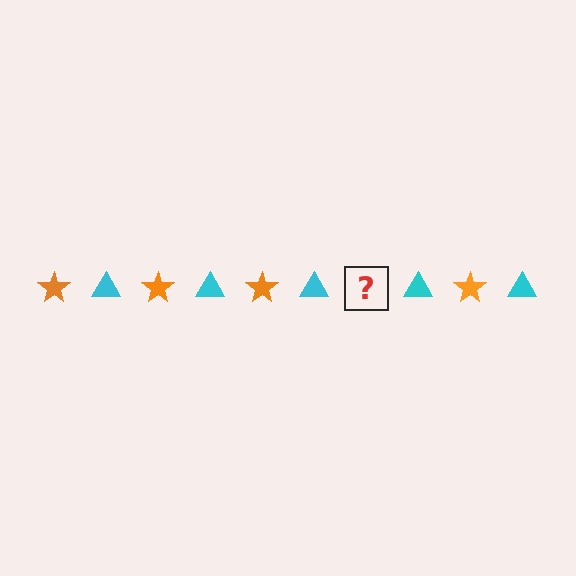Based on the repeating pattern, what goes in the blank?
The blank should be an orange star.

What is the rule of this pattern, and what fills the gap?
The rule is that the pattern alternates between orange star and cyan triangle. The gap should be filled with an orange star.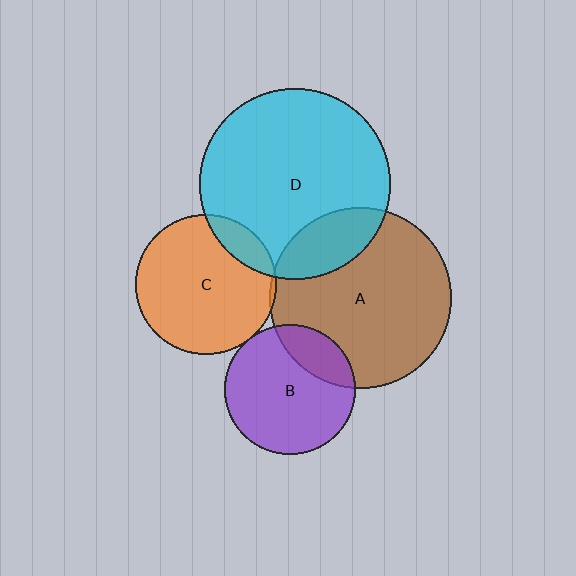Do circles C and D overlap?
Yes.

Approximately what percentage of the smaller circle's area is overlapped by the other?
Approximately 15%.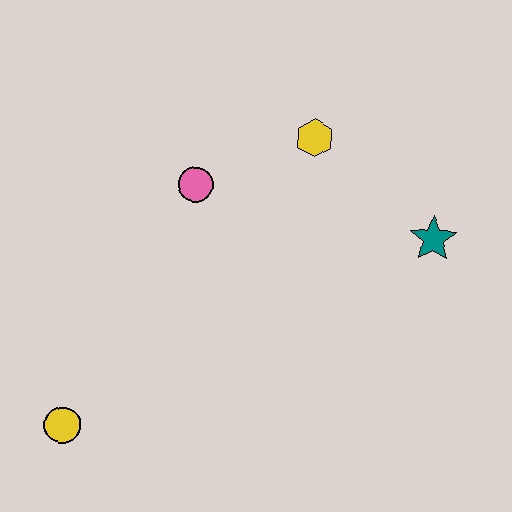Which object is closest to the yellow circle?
The pink circle is closest to the yellow circle.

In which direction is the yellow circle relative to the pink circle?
The yellow circle is below the pink circle.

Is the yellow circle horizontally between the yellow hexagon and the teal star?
No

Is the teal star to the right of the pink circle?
Yes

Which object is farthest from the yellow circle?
The teal star is farthest from the yellow circle.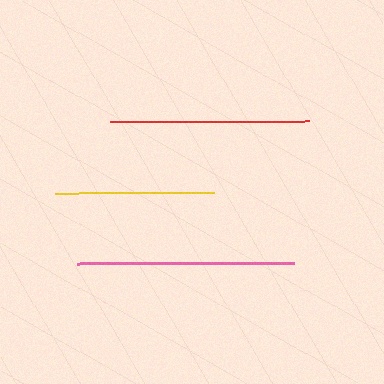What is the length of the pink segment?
The pink segment is approximately 217 pixels long.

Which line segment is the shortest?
The yellow line is the shortest at approximately 159 pixels.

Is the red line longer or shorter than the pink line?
The pink line is longer than the red line.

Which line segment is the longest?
The pink line is the longest at approximately 217 pixels.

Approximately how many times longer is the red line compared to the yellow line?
The red line is approximately 1.3 times the length of the yellow line.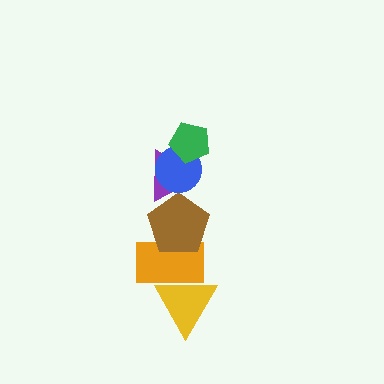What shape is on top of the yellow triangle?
The orange rectangle is on top of the yellow triangle.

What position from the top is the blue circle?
The blue circle is 2nd from the top.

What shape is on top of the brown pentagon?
The purple triangle is on top of the brown pentagon.